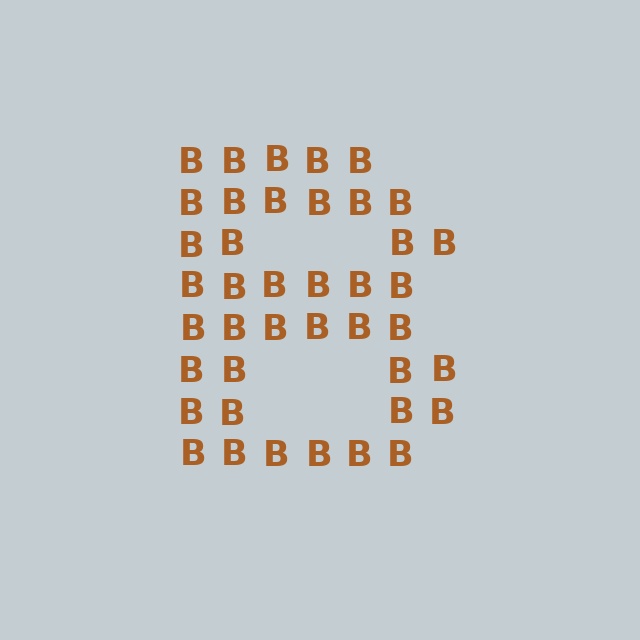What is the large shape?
The large shape is the letter B.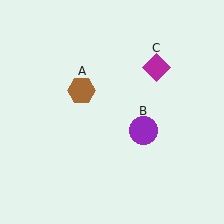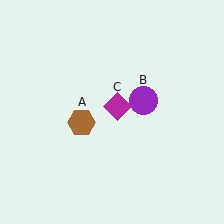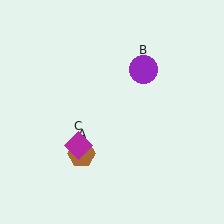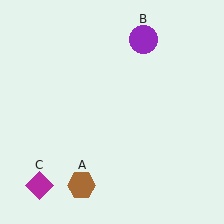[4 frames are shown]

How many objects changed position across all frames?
3 objects changed position: brown hexagon (object A), purple circle (object B), magenta diamond (object C).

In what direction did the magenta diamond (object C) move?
The magenta diamond (object C) moved down and to the left.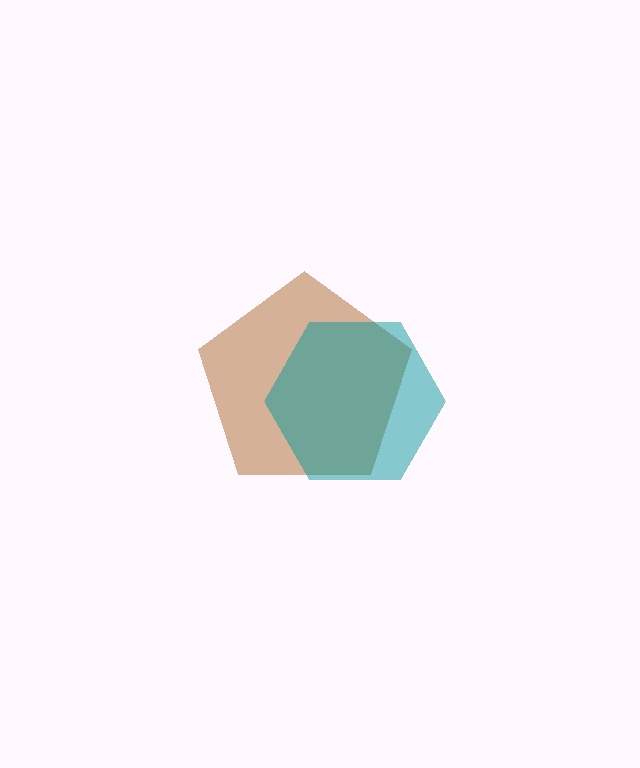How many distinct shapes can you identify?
There are 2 distinct shapes: a brown pentagon, a teal hexagon.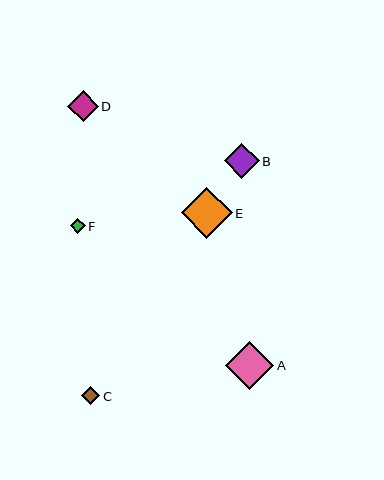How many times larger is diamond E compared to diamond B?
Diamond E is approximately 1.5 times the size of diamond B.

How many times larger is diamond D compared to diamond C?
Diamond D is approximately 1.7 times the size of diamond C.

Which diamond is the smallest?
Diamond F is the smallest with a size of approximately 15 pixels.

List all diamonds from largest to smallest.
From largest to smallest: E, A, B, D, C, F.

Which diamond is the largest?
Diamond E is the largest with a size of approximately 51 pixels.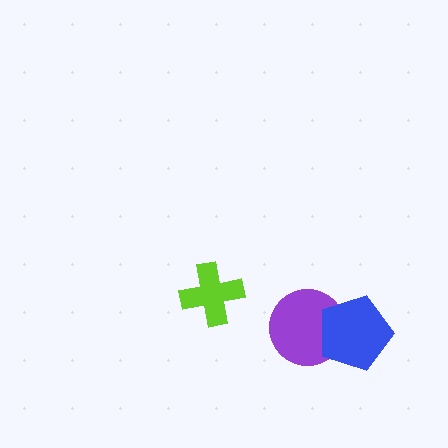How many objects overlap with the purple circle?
1 object overlaps with the purple circle.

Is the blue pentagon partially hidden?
No, no other shape covers it.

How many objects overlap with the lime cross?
0 objects overlap with the lime cross.